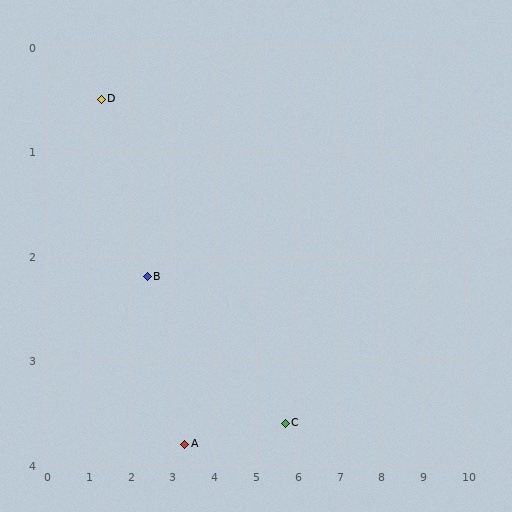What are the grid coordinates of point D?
Point D is at approximately (1.3, 0.5).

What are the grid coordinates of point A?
Point A is at approximately (3.3, 3.8).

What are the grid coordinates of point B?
Point B is at approximately (2.4, 2.2).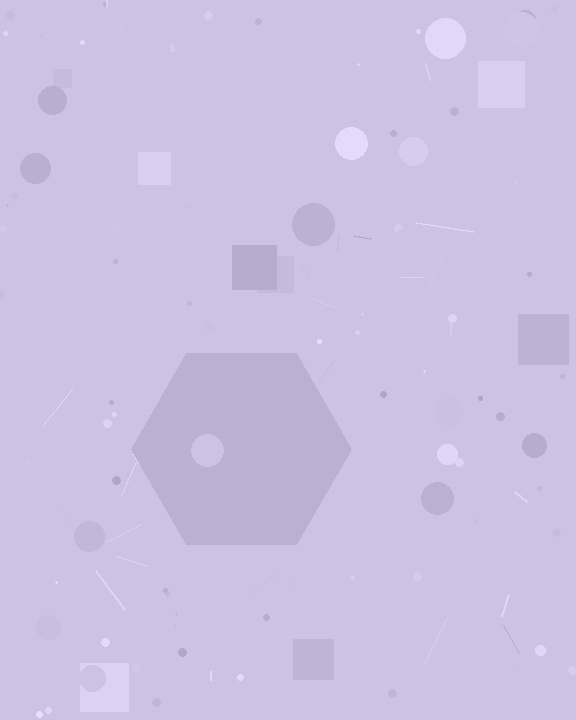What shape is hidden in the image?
A hexagon is hidden in the image.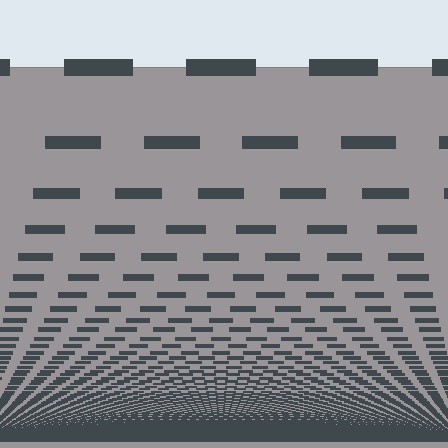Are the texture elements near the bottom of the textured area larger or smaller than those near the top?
Smaller. The gradient is inverted — elements near the bottom are smaller and denser.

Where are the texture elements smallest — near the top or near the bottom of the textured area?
Near the bottom.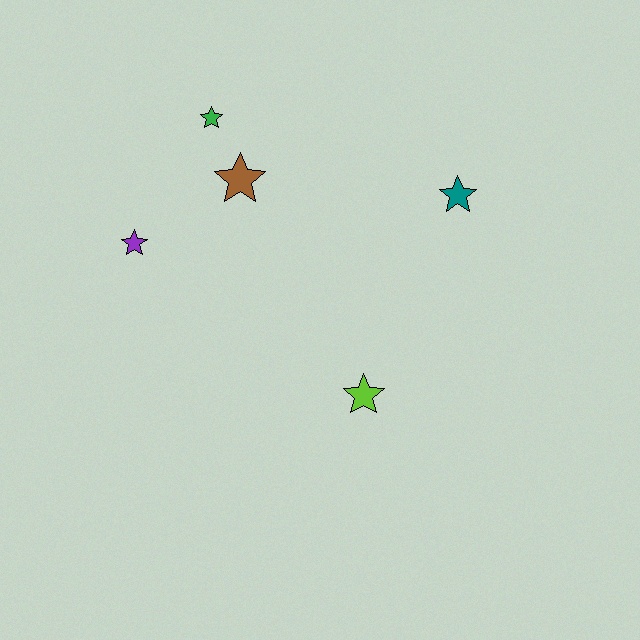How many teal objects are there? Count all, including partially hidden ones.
There is 1 teal object.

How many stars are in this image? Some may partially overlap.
There are 5 stars.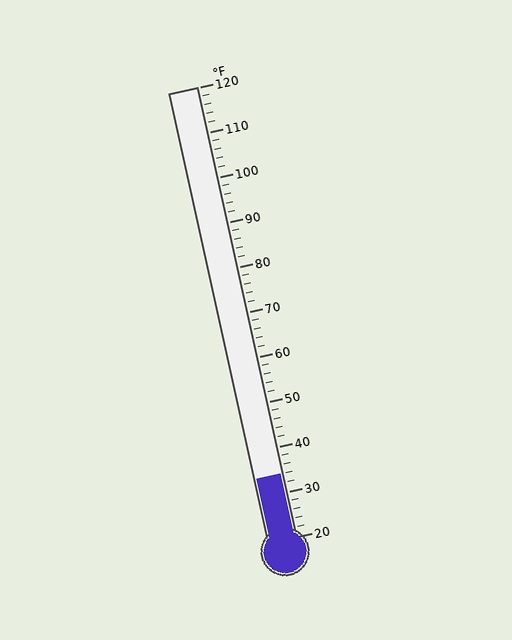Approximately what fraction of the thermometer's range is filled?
The thermometer is filled to approximately 15% of its range.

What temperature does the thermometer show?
The thermometer shows approximately 34°F.